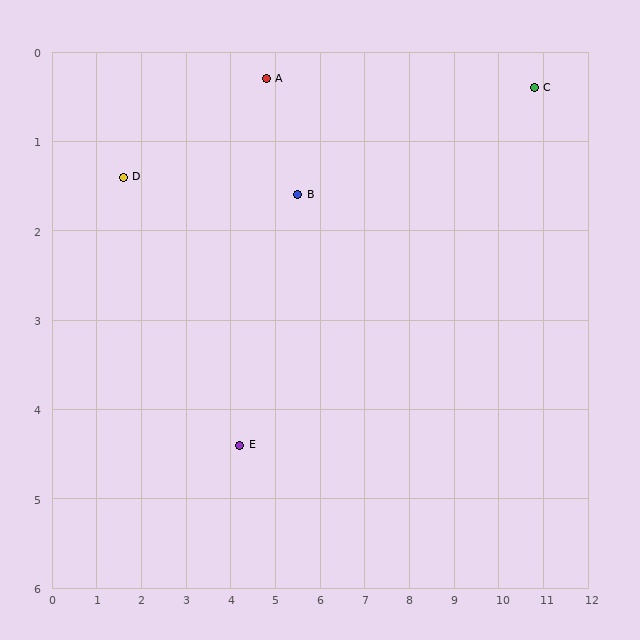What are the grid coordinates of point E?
Point E is at approximately (4.2, 4.4).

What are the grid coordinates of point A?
Point A is at approximately (4.8, 0.3).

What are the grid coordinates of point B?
Point B is at approximately (5.5, 1.6).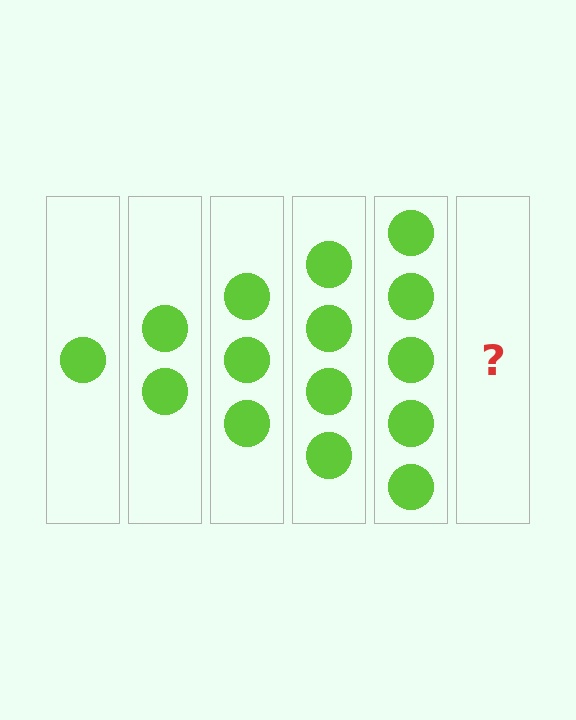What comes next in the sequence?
The next element should be 6 circles.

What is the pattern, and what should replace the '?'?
The pattern is that each step adds one more circle. The '?' should be 6 circles.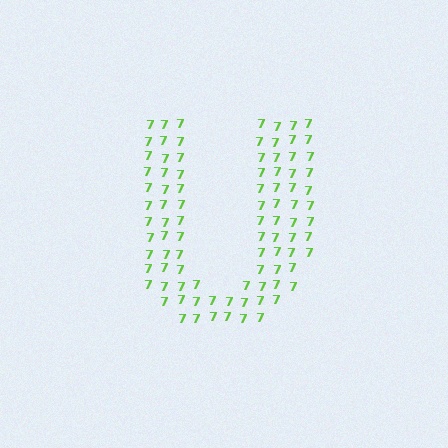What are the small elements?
The small elements are digit 7's.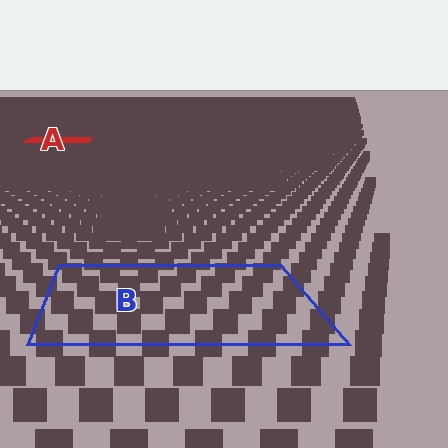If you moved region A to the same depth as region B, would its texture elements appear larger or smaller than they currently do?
They would appear larger. At a closer depth, the same texture elements are projected at a bigger on-screen size.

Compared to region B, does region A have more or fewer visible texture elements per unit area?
Region A has more texture elements per unit area — they are packed more densely because it is farther away.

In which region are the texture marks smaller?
The texture marks are smaller in region A, because it is farther away.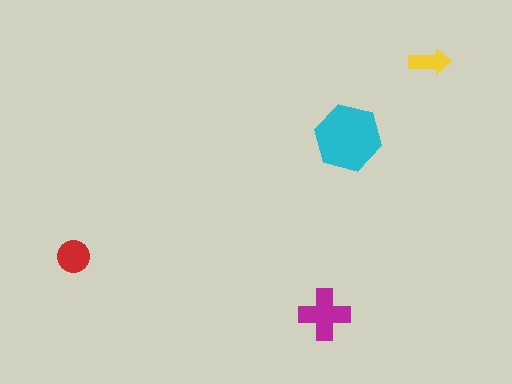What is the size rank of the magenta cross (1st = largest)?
2nd.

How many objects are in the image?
There are 4 objects in the image.